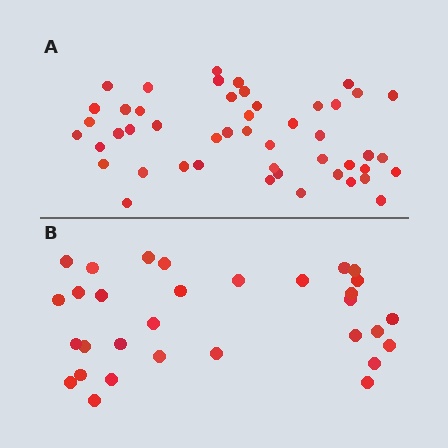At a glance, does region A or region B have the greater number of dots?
Region A (the top region) has more dots.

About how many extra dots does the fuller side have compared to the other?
Region A has approximately 15 more dots than region B.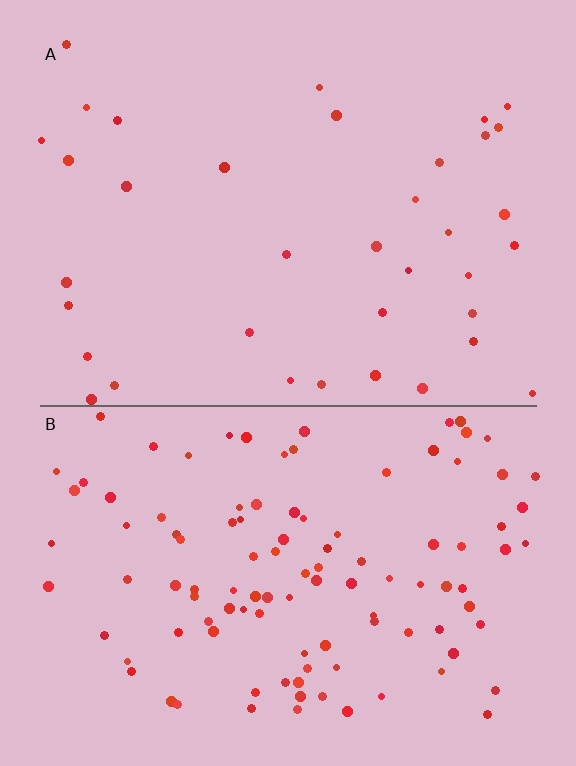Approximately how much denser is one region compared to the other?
Approximately 3.0× — region B over region A.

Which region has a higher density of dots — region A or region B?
B (the bottom).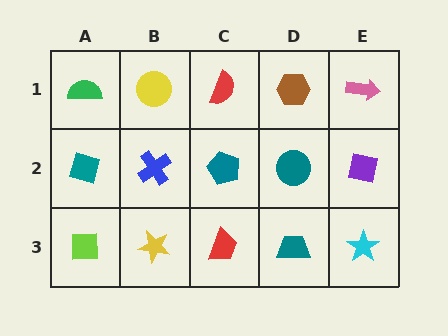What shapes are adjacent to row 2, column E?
A pink arrow (row 1, column E), a cyan star (row 3, column E), a teal circle (row 2, column D).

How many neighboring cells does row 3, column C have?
3.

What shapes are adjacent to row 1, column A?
A teal diamond (row 2, column A), a yellow circle (row 1, column B).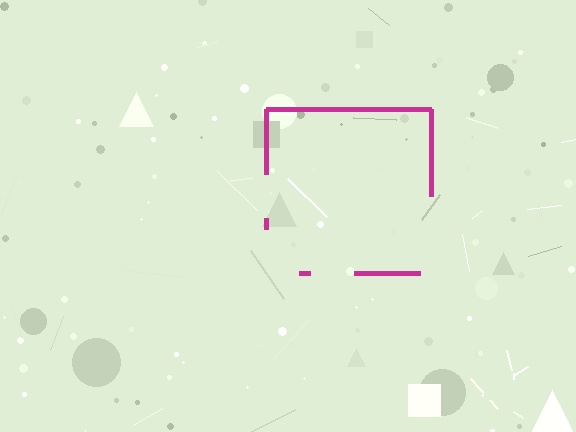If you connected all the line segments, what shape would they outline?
They would outline a square.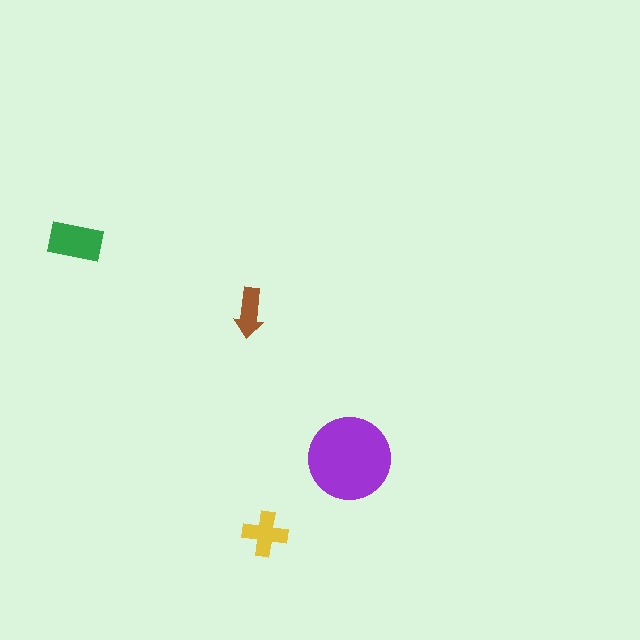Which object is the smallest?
The brown arrow.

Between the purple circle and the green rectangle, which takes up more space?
The purple circle.